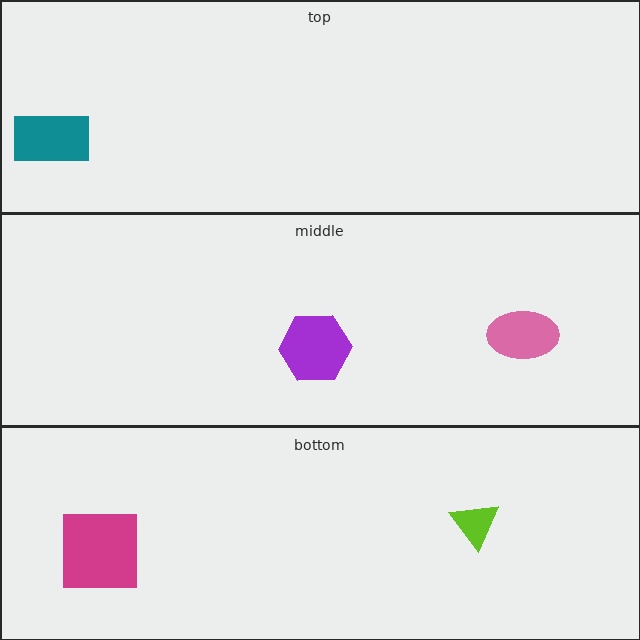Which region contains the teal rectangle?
The top region.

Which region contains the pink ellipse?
The middle region.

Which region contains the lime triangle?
The bottom region.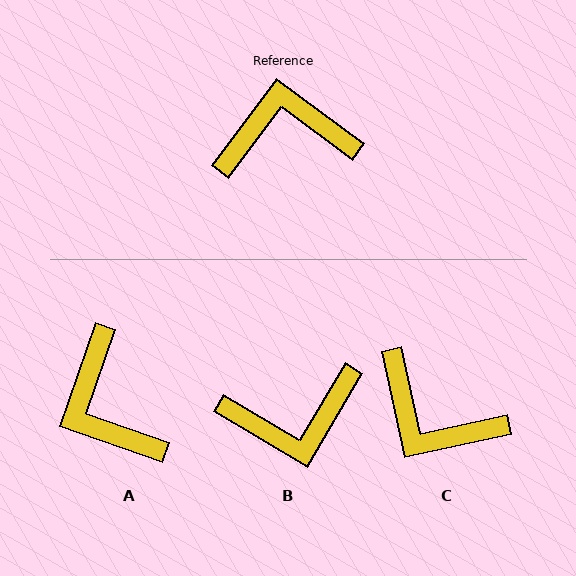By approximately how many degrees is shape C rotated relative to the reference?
Approximately 139 degrees counter-clockwise.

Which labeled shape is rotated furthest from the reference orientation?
B, about 174 degrees away.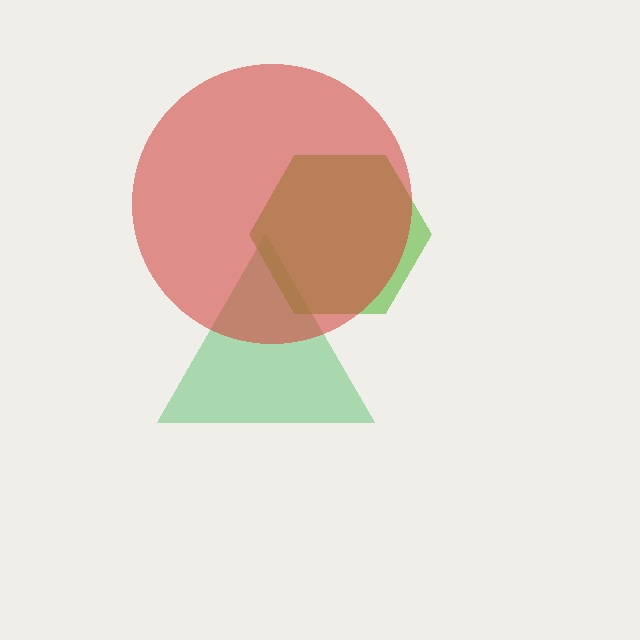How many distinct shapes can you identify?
There are 3 distinct shapes: a green triangle, a lime hexagon, a red circle.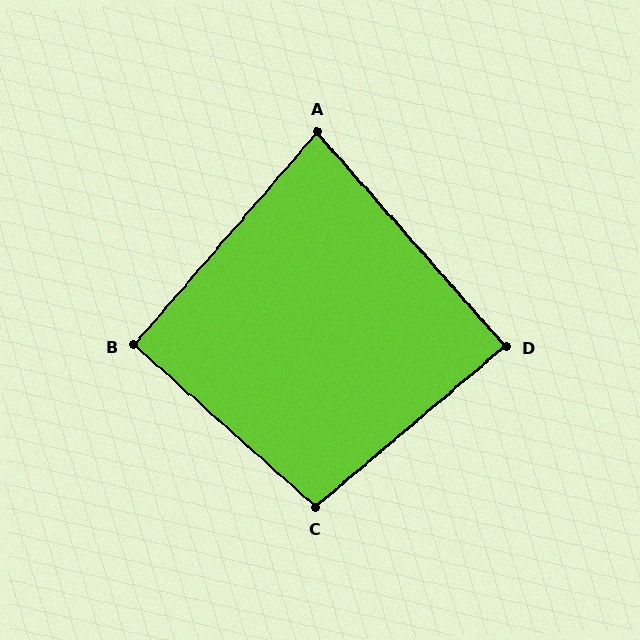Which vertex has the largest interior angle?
C, at approximately 98 degrees.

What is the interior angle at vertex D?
Approximately 89 degrees (approximately right).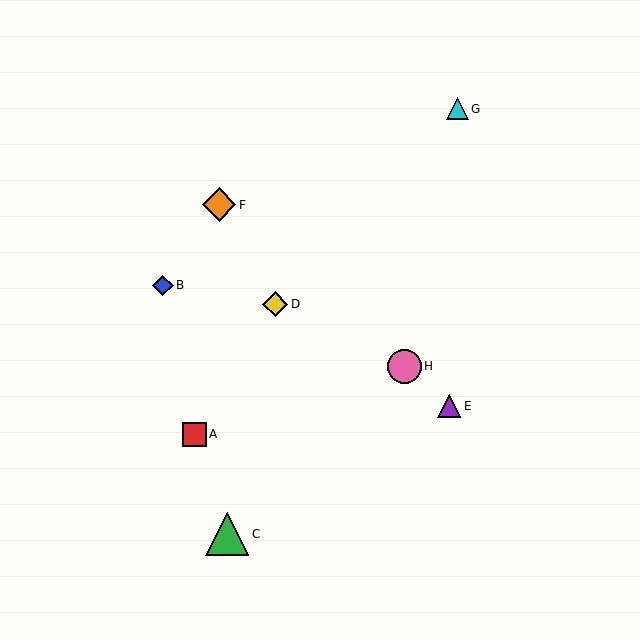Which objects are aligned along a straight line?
Objects E, F, H are aligned along a straight line.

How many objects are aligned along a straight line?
3 objects (E, F, H) are aligned along a straight line.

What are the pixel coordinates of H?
Object H is at (404, 366).